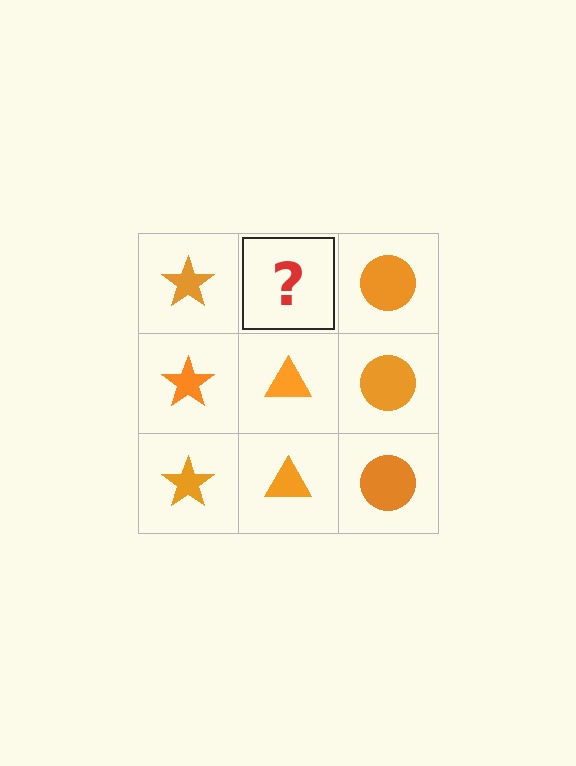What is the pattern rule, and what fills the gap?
The rule is that each column has a consistent shape. The gap should be filled with an orange triangle.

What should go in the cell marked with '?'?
The missing cell should contain an orange triangle.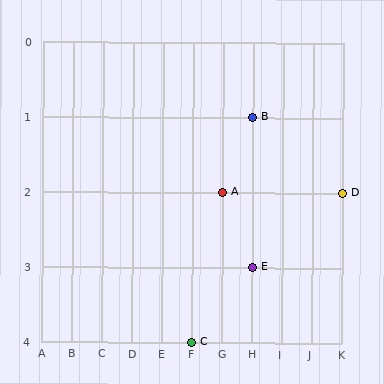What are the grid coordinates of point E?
Point E is at grid coordinates (H, 3).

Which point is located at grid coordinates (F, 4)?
Point C is at (F, 4).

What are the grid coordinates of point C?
Point C is at grid coordinates (F, 4).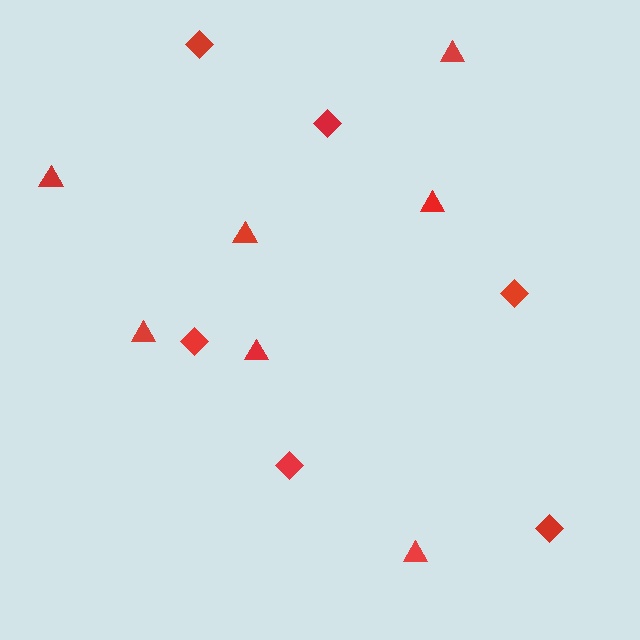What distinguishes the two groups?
There are 2 groups: one group of diamonds (6) and one group of triangles (7).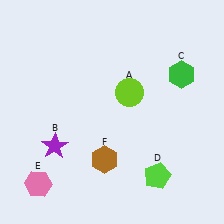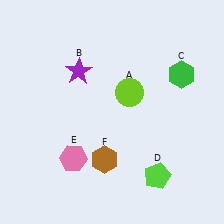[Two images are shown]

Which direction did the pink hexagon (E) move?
The pink hexagon (E) moved right.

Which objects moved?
The objects that moved are: the purple star (B), the pink hexagon (E).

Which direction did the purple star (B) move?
The purple star (B) moved up.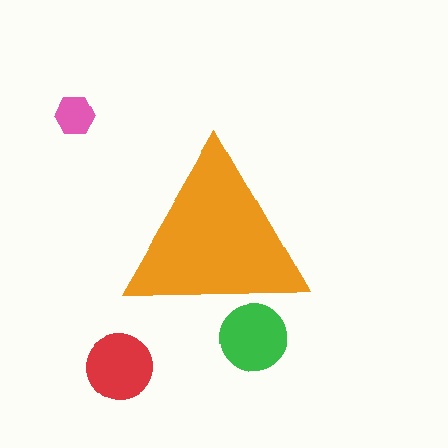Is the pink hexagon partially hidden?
No, the pink hexagon is fully visible.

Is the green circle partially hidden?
Yes, the green circle is partially hidden behind the orange triangle.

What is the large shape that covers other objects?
An orange triangle.